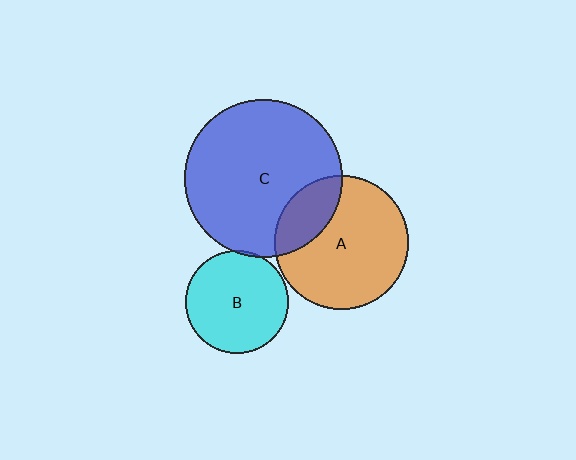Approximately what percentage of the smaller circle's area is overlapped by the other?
Approximately 25%.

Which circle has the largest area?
Circle C (blue).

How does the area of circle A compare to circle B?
Approximately 1.7 times.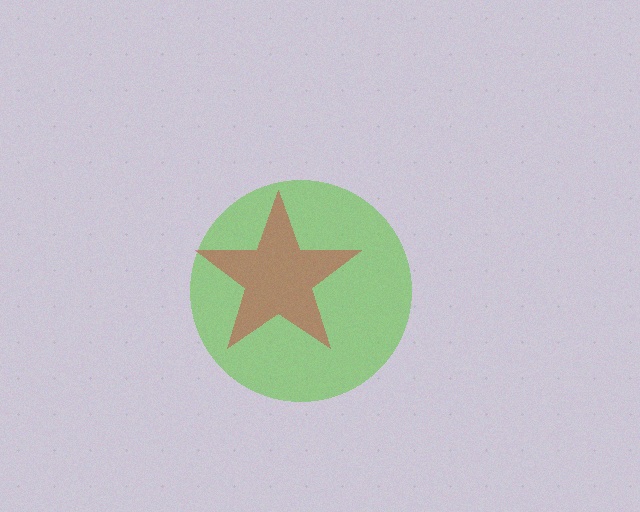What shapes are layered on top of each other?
The layered shapes are: a lime circle, a red star.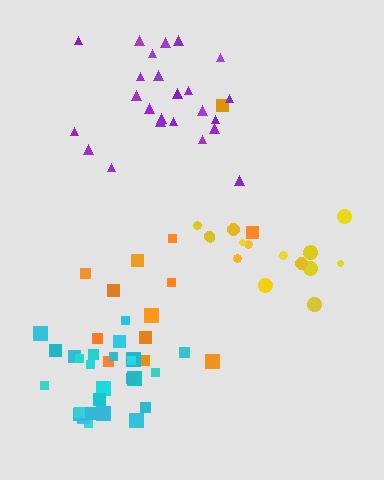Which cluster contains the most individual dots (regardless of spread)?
Cyan (26).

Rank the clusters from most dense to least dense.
cyan, purple, yellow, orange.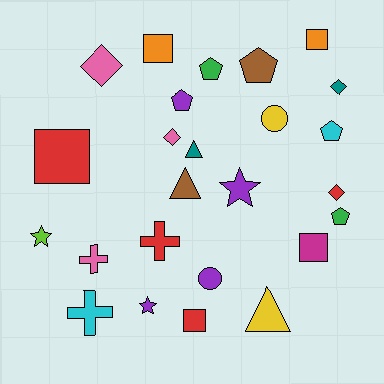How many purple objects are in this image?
There are 4 purple objects.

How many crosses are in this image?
There are 3 crosses.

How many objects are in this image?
There are 25 objects.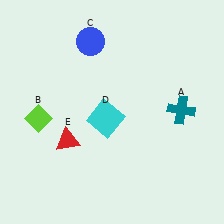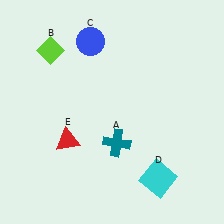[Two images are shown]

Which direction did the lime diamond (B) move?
The lime diamond (B) moved up.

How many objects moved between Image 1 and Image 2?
3 objects moved between the two images.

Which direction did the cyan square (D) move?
The cyan square (D) moved down.